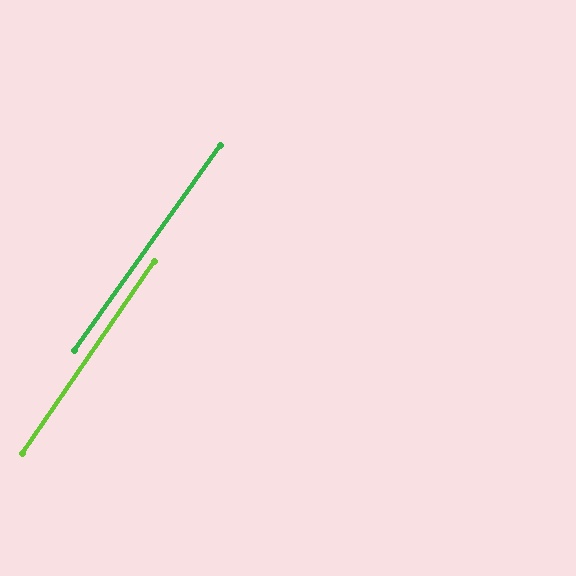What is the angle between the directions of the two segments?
Approximately 1 degree.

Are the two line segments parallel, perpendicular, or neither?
Parallel — their directions differ by only 0.8°.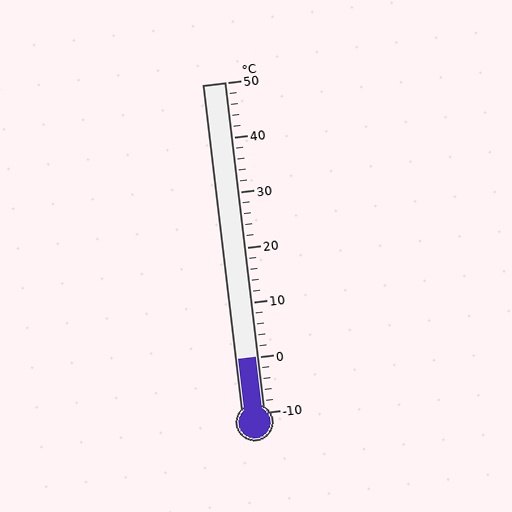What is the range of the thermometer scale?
The thermometer scale ranges from -10°C to 50°C.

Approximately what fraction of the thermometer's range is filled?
The thermometer is filled to approximately 15% of its range.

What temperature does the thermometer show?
The thermometer shows approximately 0°C.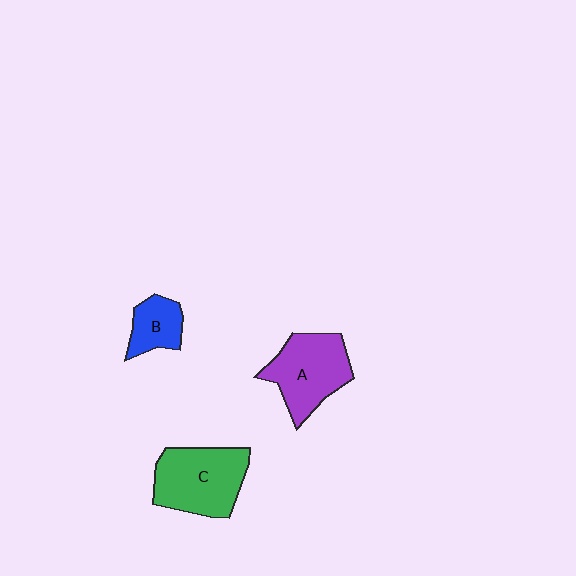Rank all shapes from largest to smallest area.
From largest to smallest: C (green), A (purple), B (blue).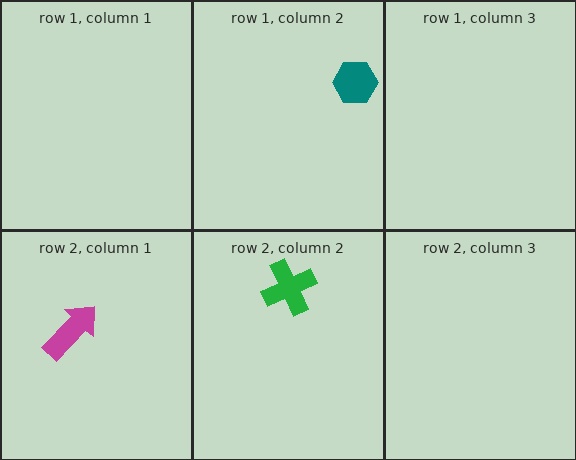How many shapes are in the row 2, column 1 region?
1.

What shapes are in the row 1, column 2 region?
The teal hexagon.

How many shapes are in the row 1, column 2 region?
1.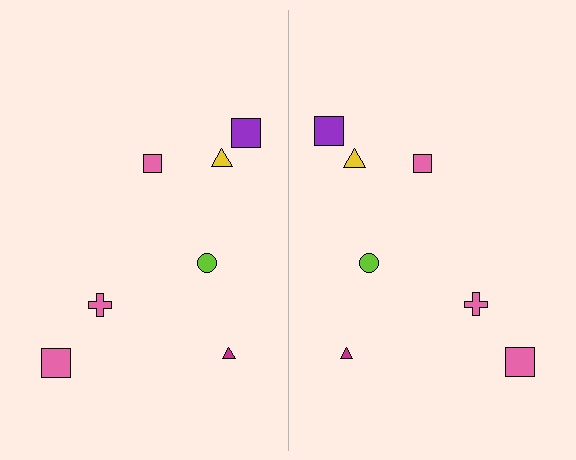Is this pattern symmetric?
Yes, this pattern has bilateral (reflection) symmetry.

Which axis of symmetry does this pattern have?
The pattern has a vertical axis of symmetry running through the center of the image.